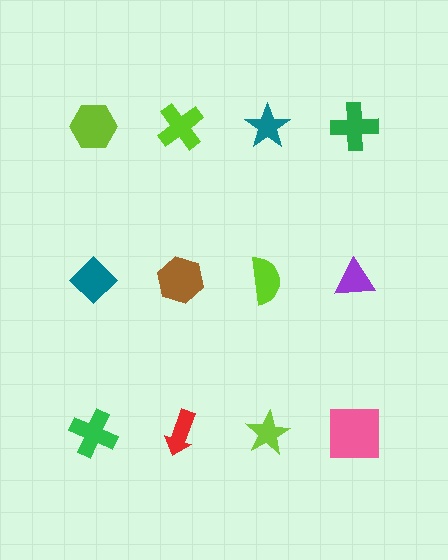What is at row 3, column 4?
A pink square.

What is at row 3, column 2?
A red arrow.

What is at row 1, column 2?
A lime cross.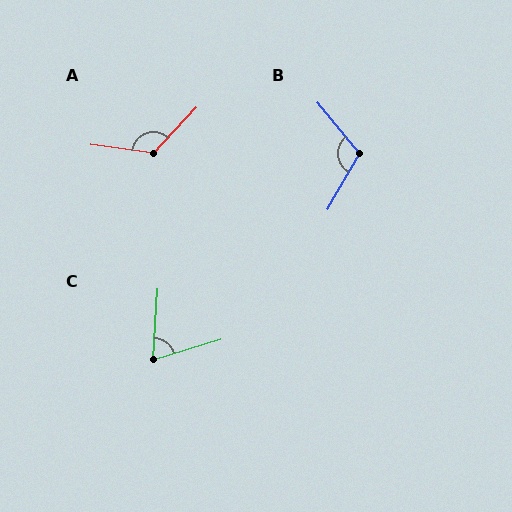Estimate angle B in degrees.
Approximately 111 degrees.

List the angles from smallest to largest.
C (69°), B (111°), A (125°).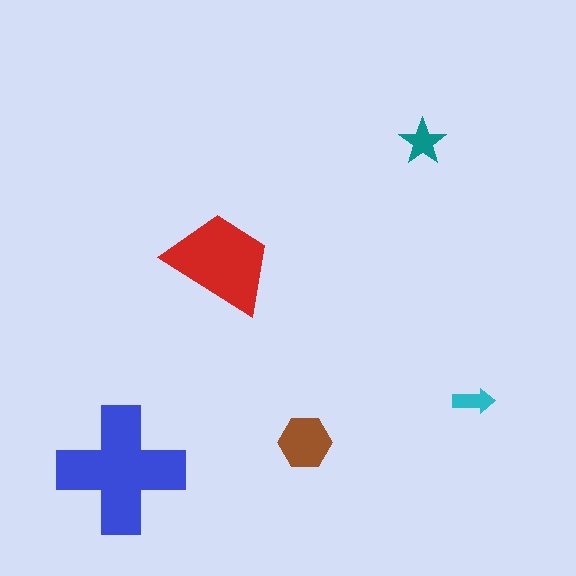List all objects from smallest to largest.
The cyan arrow, the teal star, the brown hexagon, the red trapezoid, the blue cross.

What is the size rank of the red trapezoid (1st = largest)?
2nd.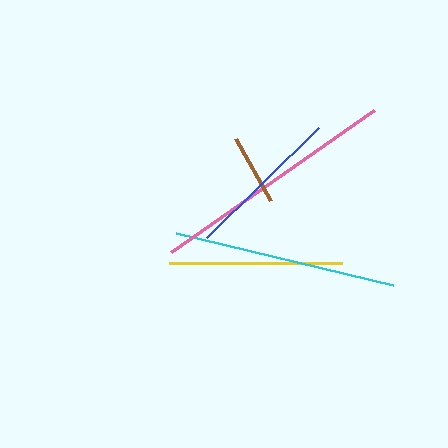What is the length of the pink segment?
The pink segment is approximately 247 pixels long.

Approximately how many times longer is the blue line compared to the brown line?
The blue line is approximately 2.2 times the length of the brown line.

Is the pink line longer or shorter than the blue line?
The pink line is longer than the blue line.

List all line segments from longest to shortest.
From longest to shortest: pink, cyan, yellow, blue, brown.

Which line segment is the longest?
The pink line is the longest at approximately 247 pixels.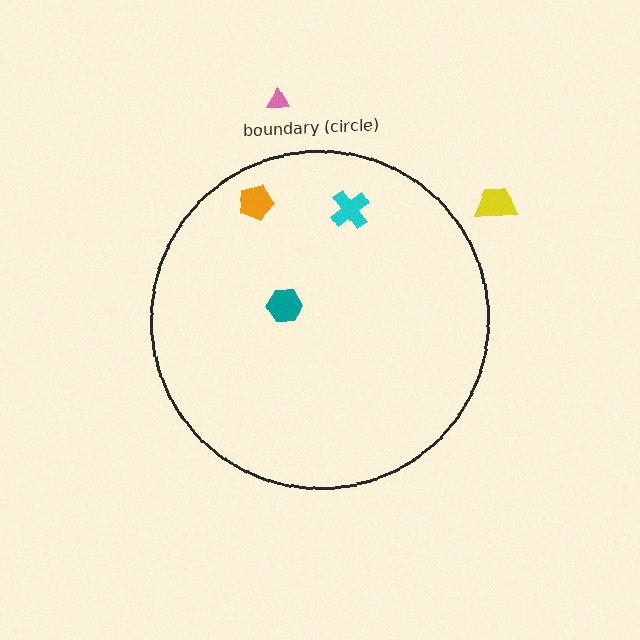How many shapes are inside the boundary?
3 inside, 2 outside.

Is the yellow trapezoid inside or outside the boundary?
Outside.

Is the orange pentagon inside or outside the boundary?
Inside.